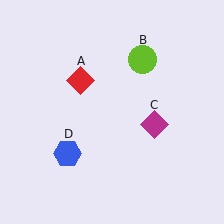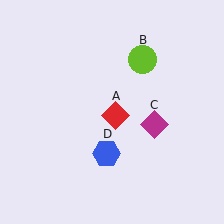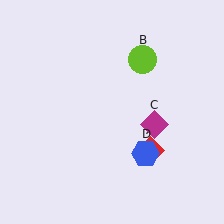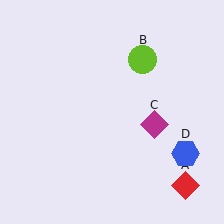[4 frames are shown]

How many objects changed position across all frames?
2 objects changed position: red diamond (object A), blue hexagon (object D).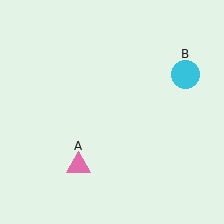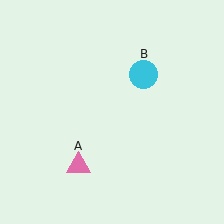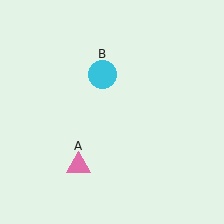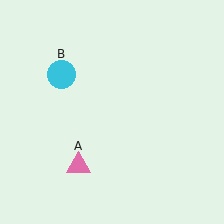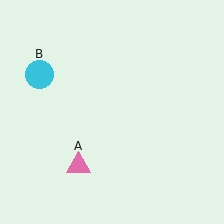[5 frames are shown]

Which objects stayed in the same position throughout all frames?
Pink triangle (object A) remained stationary.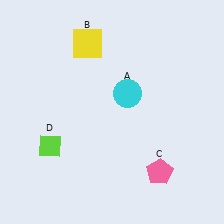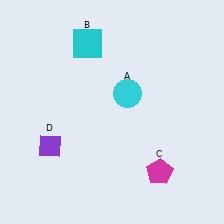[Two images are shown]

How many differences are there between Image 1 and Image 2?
There are 3 differences between the two images.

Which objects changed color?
B changed from yellow to cyan. C changed from pink to magenta. D changed from lime to purple.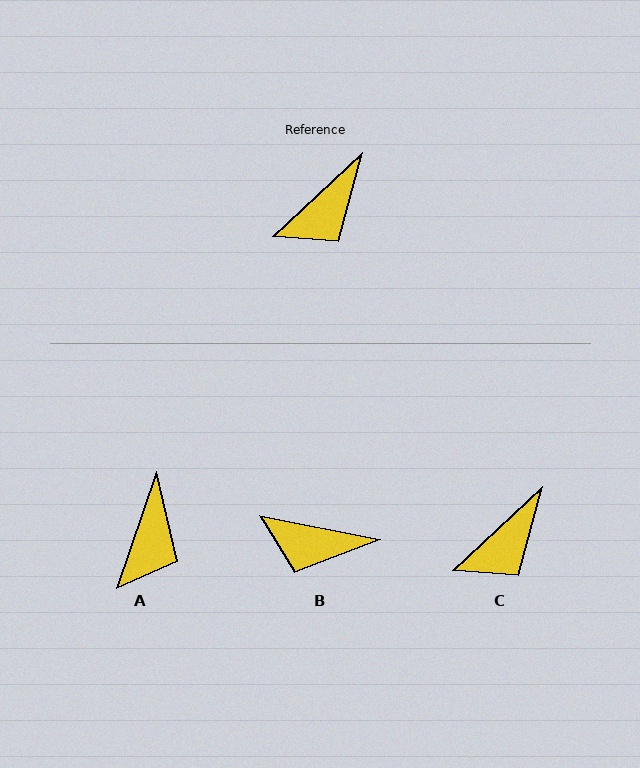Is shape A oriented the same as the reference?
No, it is off by about 28 degrees.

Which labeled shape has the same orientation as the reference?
C.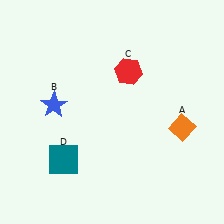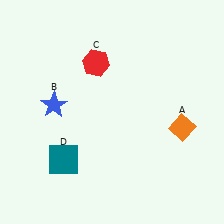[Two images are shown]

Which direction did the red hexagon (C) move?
The red hexagon (C) moved left.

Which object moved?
The red hexagon (C) moved left.